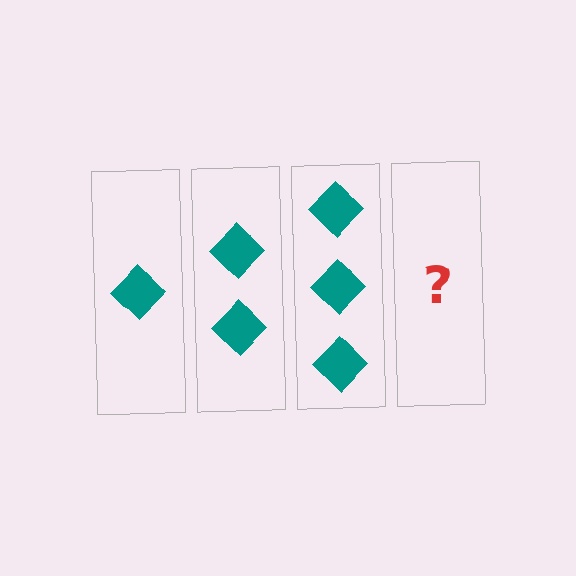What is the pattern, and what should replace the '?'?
The pattern is that each step adds one more diamond. The '?' should be 4 diamonds.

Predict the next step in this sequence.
The next step is 4 diamonds.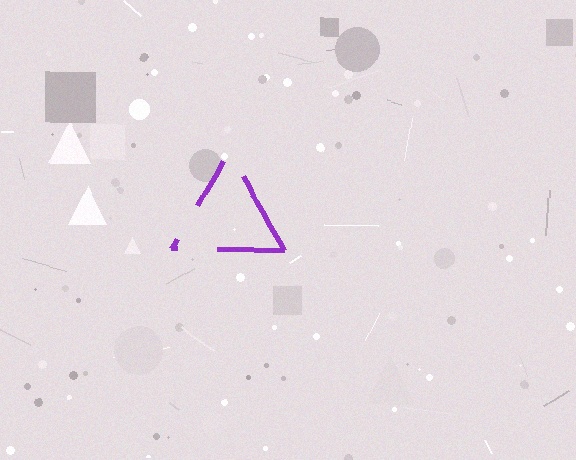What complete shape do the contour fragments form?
The contour fragments form a triangle.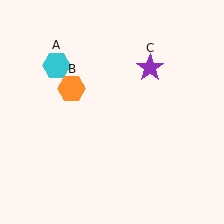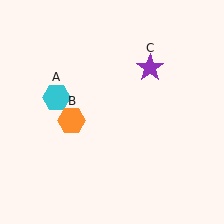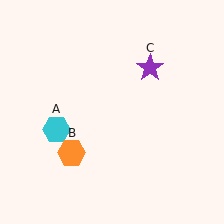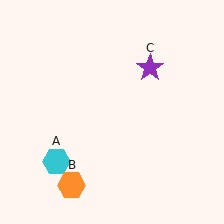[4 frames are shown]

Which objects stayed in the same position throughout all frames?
Purple star (object C) remained stationary.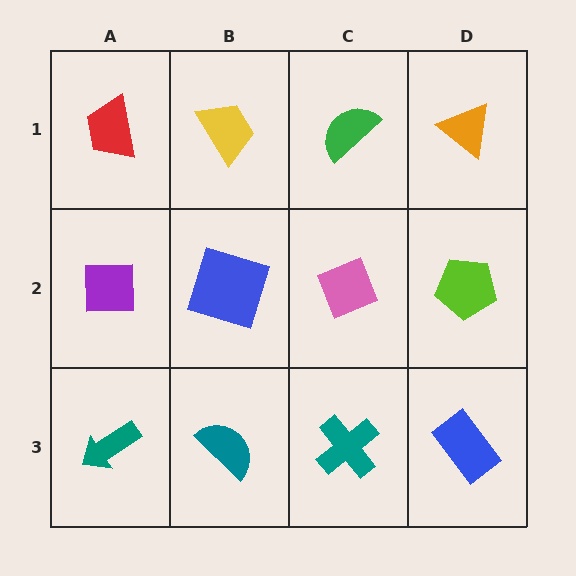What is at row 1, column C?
A green semicircle.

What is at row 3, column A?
A teal arrow.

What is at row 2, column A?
A purple square.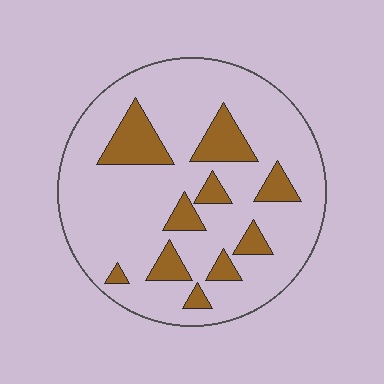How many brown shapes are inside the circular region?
10.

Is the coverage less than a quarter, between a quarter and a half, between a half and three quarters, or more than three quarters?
Less than a quarter.